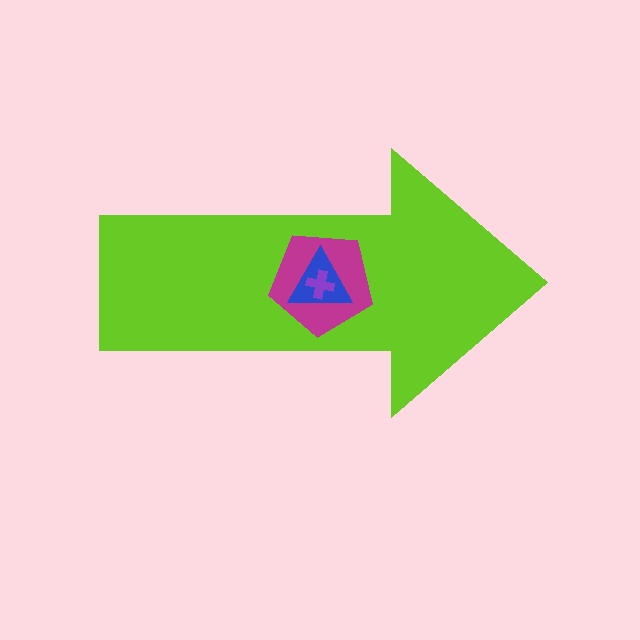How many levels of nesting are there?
4.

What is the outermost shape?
The lime arrow.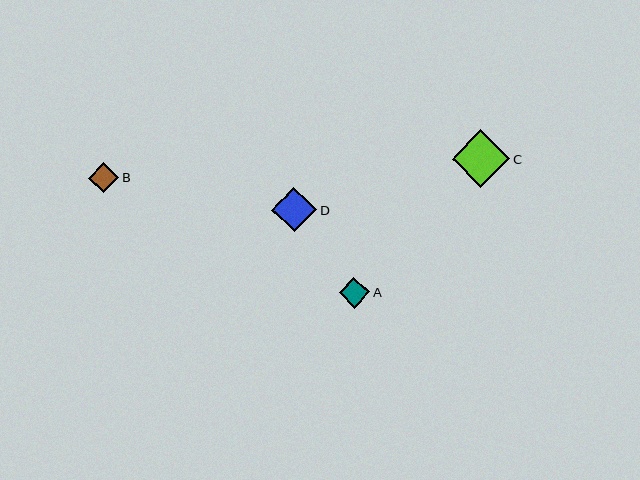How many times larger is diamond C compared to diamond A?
Diamond C is approximately 1.9 times the size of diamond A.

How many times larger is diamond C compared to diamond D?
Diamond C is approximately 1.3 times the size of diamond D.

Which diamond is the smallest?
Diamond B is the smallest with a size of approximately 30 pixels.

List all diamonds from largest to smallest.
From largest to smallest: C, D, A, B.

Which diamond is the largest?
Diamond C is the largest with a size of approximately 57 pixels.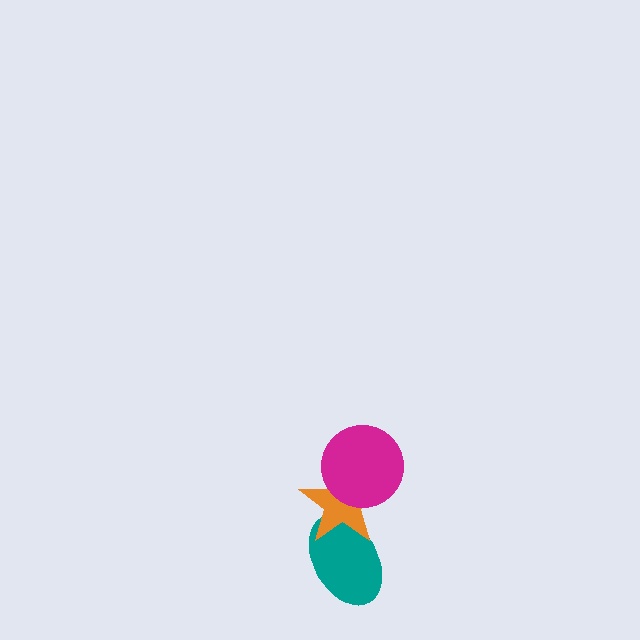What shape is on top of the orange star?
The magenta circle is on top of the orange star.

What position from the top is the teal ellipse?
The teal ellipse is 3rd from the top.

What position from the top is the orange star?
The orange star is 2nd from the top.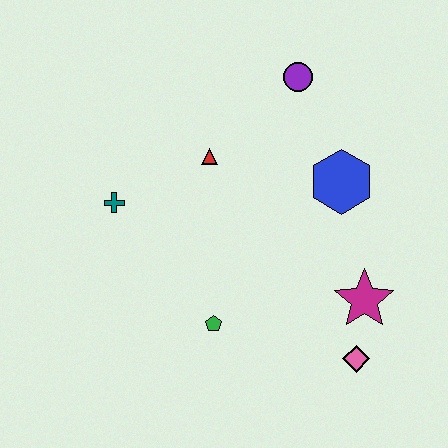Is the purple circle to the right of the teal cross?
Yes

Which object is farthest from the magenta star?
The teal cross is farthest from the magenta star.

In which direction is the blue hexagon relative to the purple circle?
The blue hexagon is below the purple circle.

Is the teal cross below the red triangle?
Yes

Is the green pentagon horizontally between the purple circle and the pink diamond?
No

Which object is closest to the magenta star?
The pink diamond is closest to the magenta star.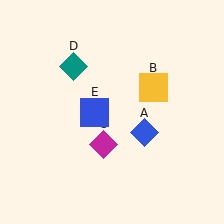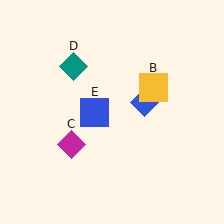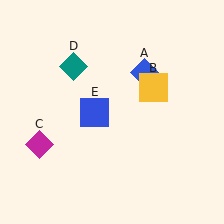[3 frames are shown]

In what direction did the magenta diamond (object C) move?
The magenta diamond (object C) moved left.